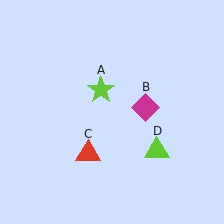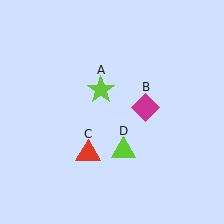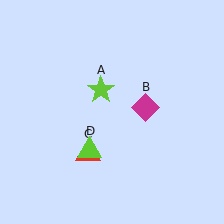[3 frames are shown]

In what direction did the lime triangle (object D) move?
The lime triangle (object D) moved left.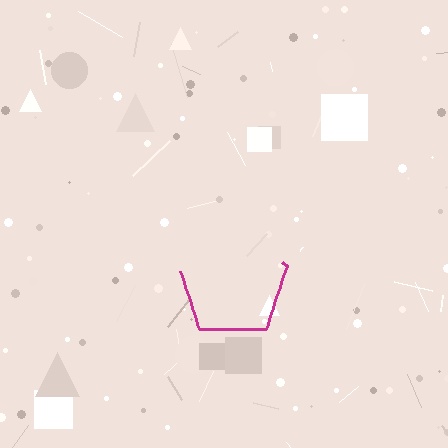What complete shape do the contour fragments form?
The contour fragments form a pentagon.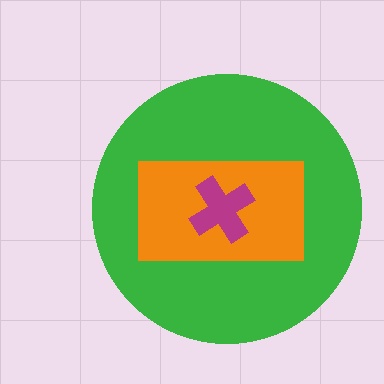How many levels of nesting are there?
3.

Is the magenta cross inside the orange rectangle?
Yes.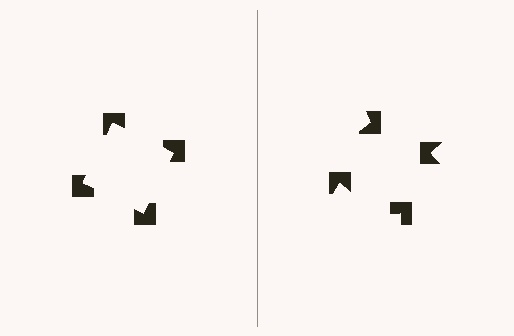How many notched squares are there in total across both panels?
8 — 4 on each side.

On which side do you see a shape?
An illusory square appears on the left side. On the right side the wedge cuts are rotated, so no coherent shape forms.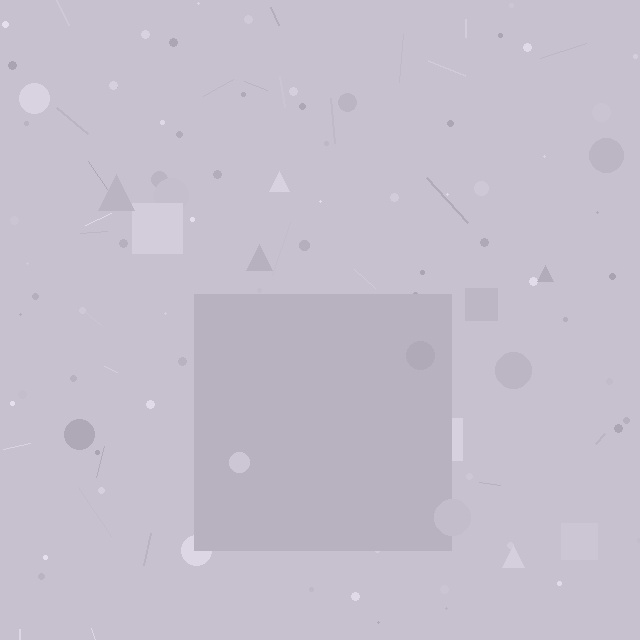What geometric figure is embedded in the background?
A square is embedded in the background.